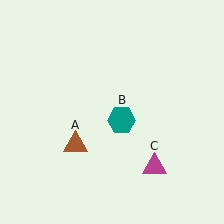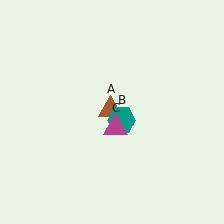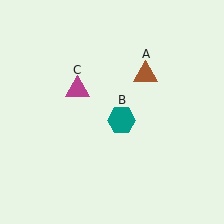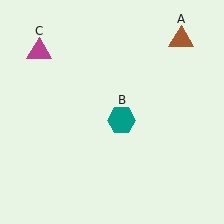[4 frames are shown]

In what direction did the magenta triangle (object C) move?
The magenta triangle (object C) moved up and to the left.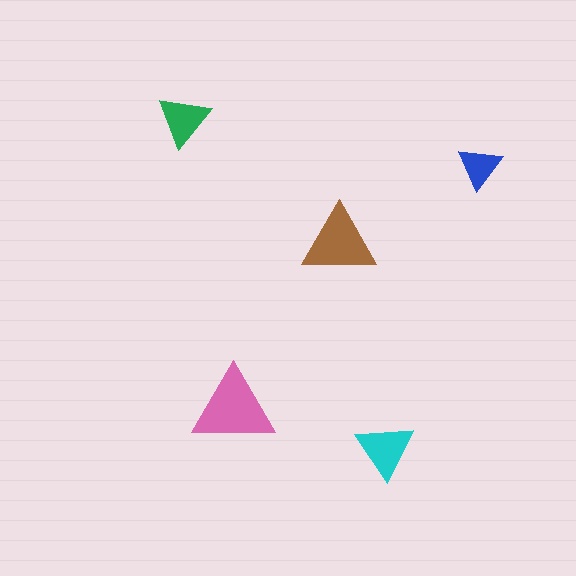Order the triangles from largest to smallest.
the pink one, the brown one, the cyan one, the green one, the blue one.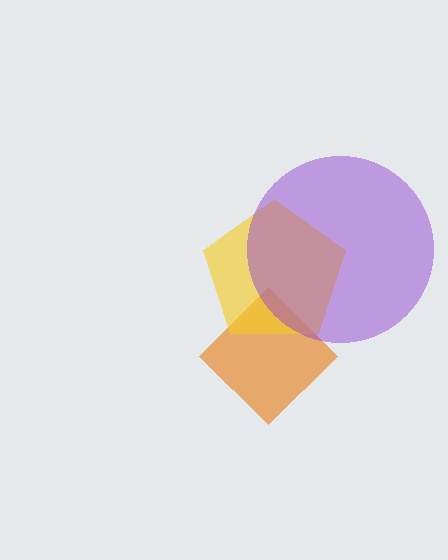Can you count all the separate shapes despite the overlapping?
Yes, there are 3 separate shapes.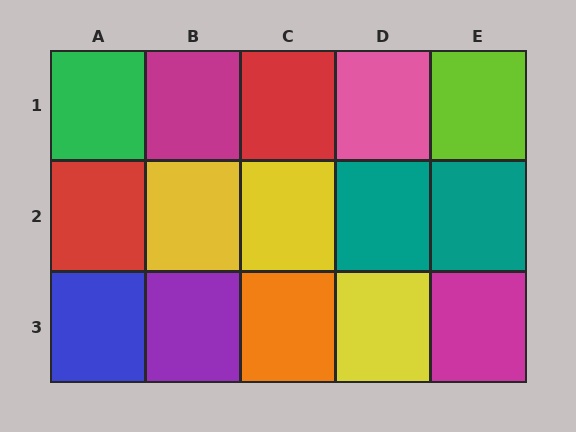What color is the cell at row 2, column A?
Red.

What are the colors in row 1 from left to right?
Green, magenta, red, pink, lime.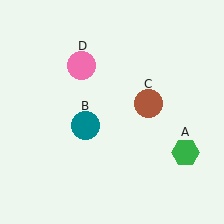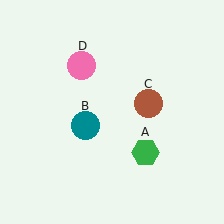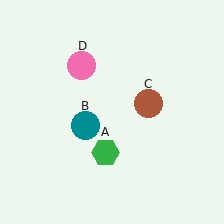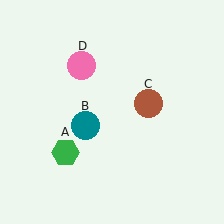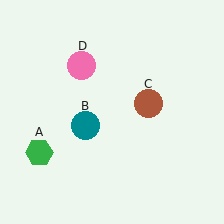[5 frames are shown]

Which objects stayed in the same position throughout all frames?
Teal circle (object B) and brown circle (object C) and pink circle (object D) remained stationary.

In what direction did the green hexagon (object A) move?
The green hexagon (object A) moved left.